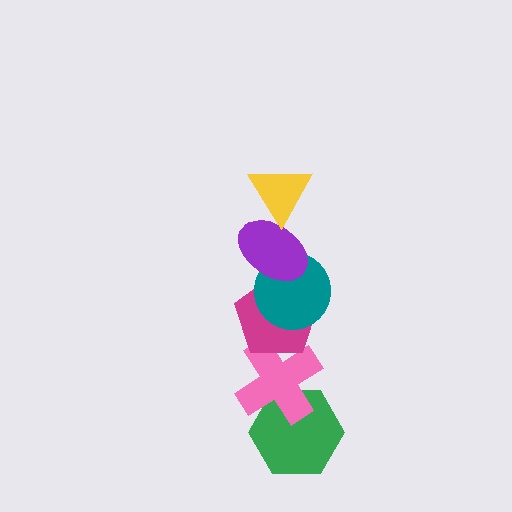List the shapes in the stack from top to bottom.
From top to bottom: the yellow triangle, the purple ellipse, the teal circle, the magenta pentagon, the pink cross, the green hexagon.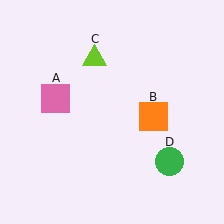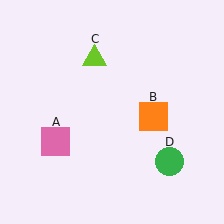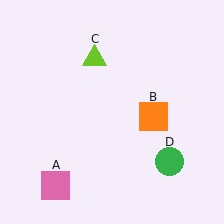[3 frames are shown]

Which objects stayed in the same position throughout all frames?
Orange square (object B) and lime triangle (object C) and green circle (object D) remained stationary.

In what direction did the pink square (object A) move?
The pink square (object A) moved down.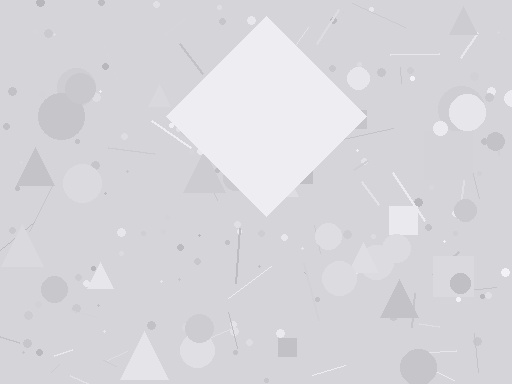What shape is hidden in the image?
A diamond is hidden in the image.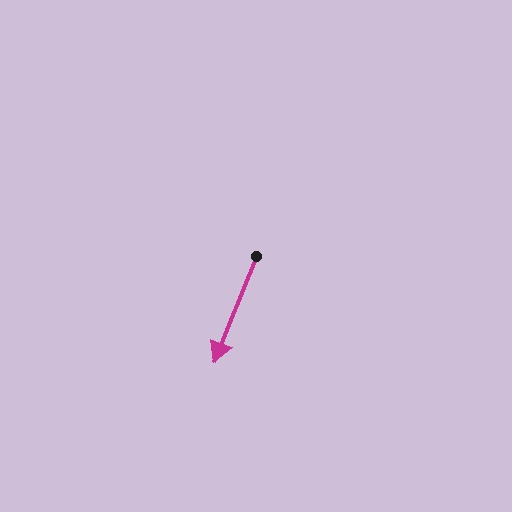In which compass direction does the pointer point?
South.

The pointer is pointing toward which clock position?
Roughly 7 o'clock.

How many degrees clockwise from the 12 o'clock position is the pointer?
Approximately 202 degrees.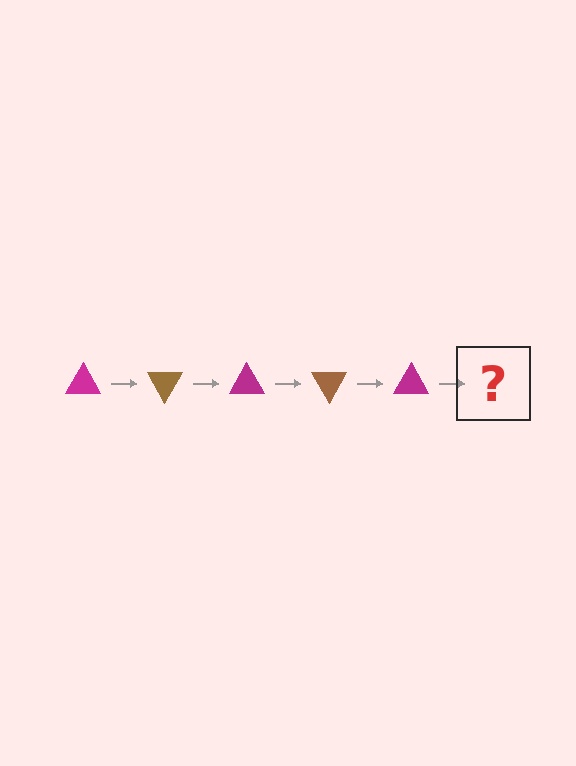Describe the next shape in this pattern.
It should be a brown triangle, rotated 300 degrees from the start.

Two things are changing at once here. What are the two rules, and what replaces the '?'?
The two rules are that it rotates 60 degrees each step and the color cycles through magenta and brown. The '?' should be a brown triangle, rotated 300 degrees from the start.